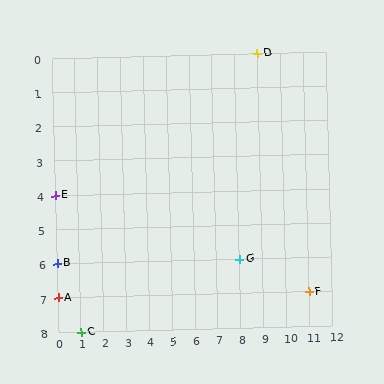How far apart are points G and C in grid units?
Points G and C are 7 columns and 2 rows apart (about 7.3 grid units diagonally).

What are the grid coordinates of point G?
Point G is at grid coordinates (8, 6).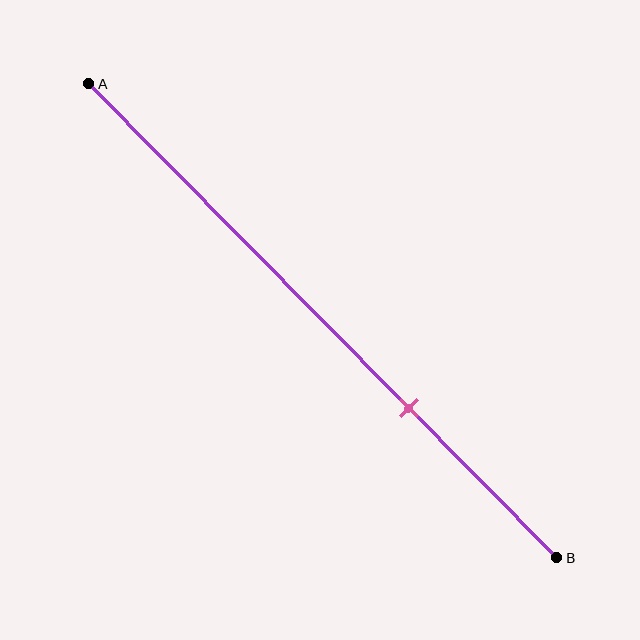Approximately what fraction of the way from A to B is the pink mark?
The pink mark is approximately 70% of the way from A to B.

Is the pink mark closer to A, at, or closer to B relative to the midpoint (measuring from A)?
The pink mark is closer to point B than the midpoint of segment AB.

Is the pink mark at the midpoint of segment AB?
No, the mark is at about 70% from A, not at the 50% midpoint.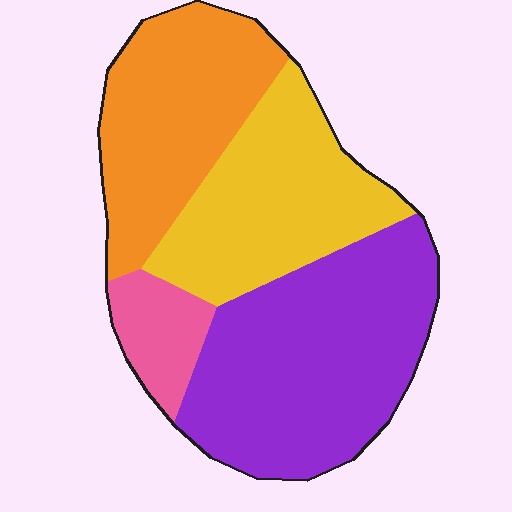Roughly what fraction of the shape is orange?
Orange takes up about one quarter (1/4) of the shape.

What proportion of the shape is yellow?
Yellow covers roughly 25% of the shape.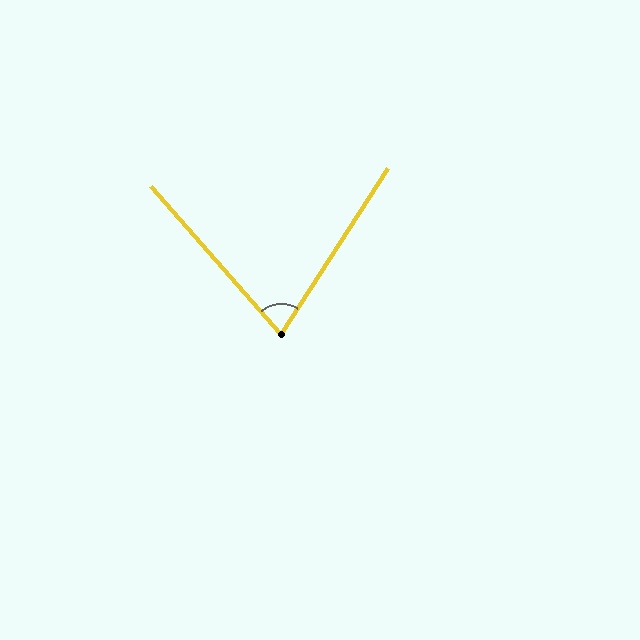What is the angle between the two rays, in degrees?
Approximately 74 degrees.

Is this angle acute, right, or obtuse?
It is acute.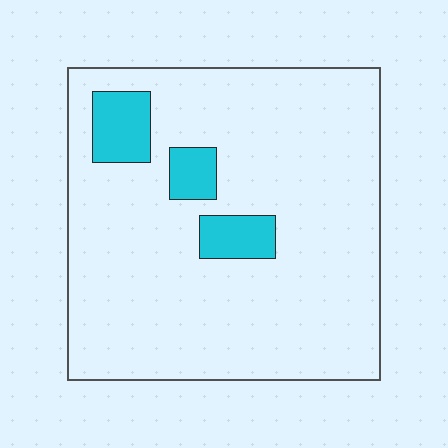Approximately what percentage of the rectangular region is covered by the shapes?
Approximately 10%.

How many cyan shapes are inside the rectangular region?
3.